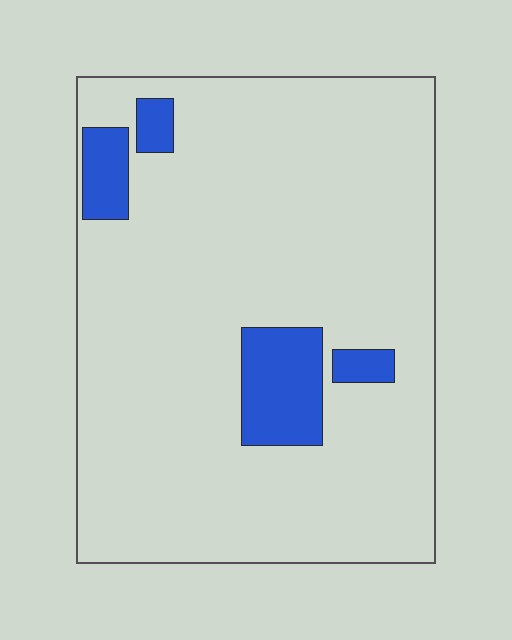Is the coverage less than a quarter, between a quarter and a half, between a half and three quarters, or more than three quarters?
Less than a quarter.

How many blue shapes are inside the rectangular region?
4.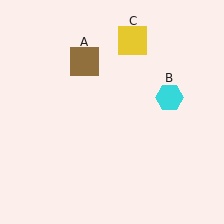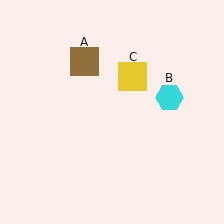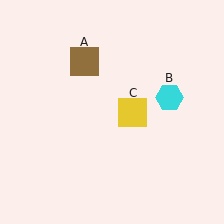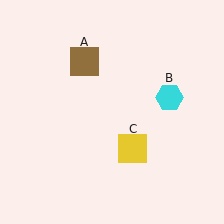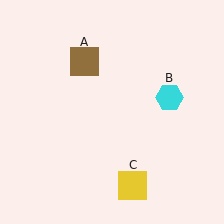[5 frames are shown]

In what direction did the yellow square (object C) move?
The yellow square (object C) moved down.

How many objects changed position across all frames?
1 object changed position: yellow square (object C).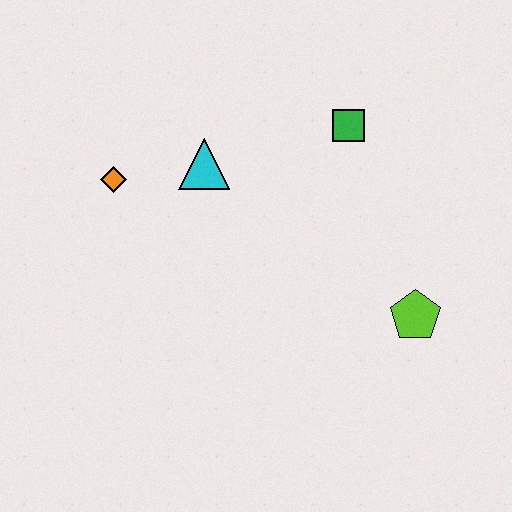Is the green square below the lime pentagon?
No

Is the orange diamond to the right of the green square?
No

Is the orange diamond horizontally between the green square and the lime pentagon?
No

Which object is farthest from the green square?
The orange diamond is farthest from the green square.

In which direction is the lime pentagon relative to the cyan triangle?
The lime pentagon is to the right of the cyan triangle.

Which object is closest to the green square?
The cyan triangle is closest to the green square.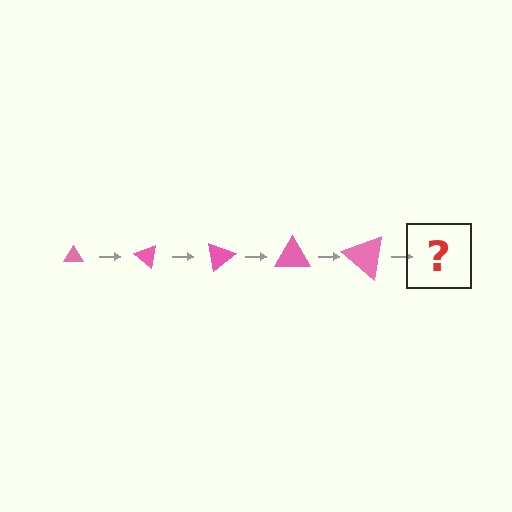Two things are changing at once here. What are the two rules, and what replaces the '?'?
The two rules are that the triangle grows larger each step and it rotates 40 degrees each step. The '?' should be a triangle, larger than the previous one and rotated 200 degrees from the start.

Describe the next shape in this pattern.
It should be a triangle, larger than the previous one and rotated 200 degrees from the start.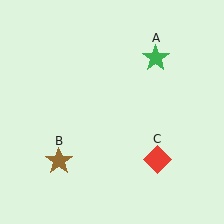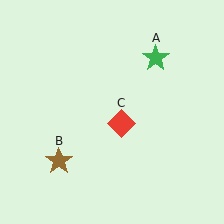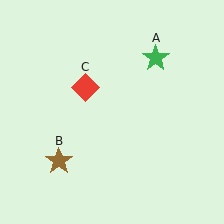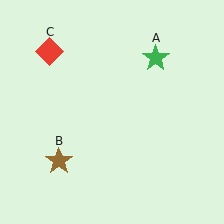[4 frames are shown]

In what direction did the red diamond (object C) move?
The red diamond (object C) moved up and to the left.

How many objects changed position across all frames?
1 object changed position: red diamond (object C).